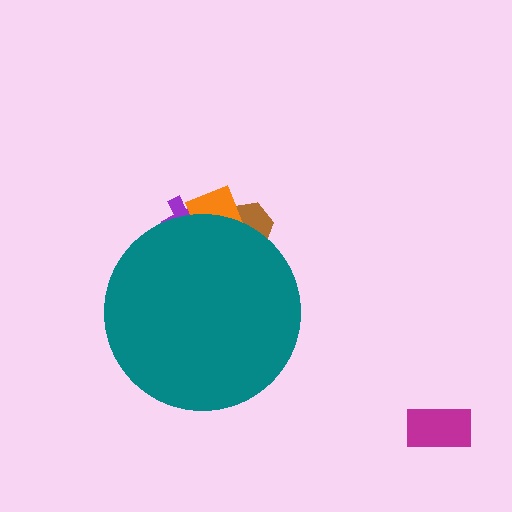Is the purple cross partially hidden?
Yes, the purple cross is partially hidden behind the teal circle.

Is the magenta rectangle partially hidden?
No, the magenta rectangle is fully visible.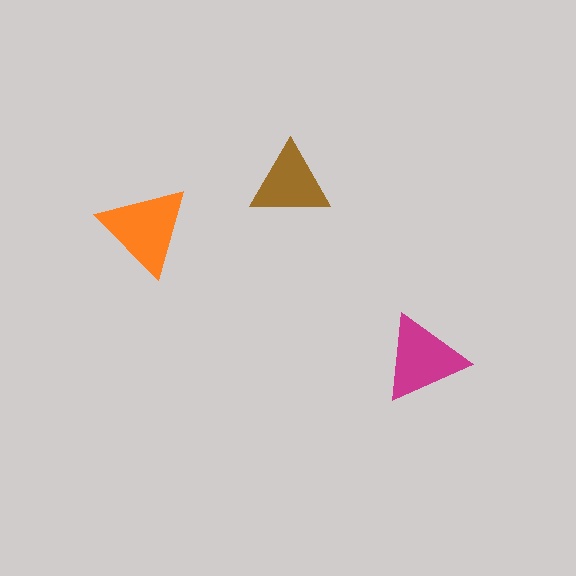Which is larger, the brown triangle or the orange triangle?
The orange one.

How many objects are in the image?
There are 3 objects in the image.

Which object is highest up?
The brown triangle is topmost.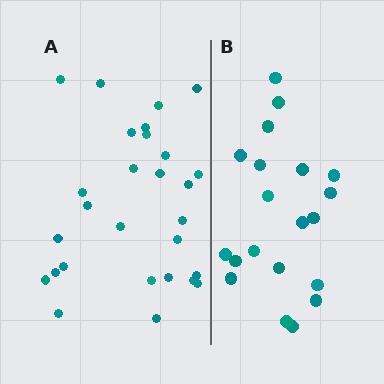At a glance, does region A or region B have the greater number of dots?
Region A (the left region) has more dots.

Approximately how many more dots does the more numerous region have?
Region A has roughly 8 or so more dots than region B.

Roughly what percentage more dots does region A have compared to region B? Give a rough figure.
About 40% more.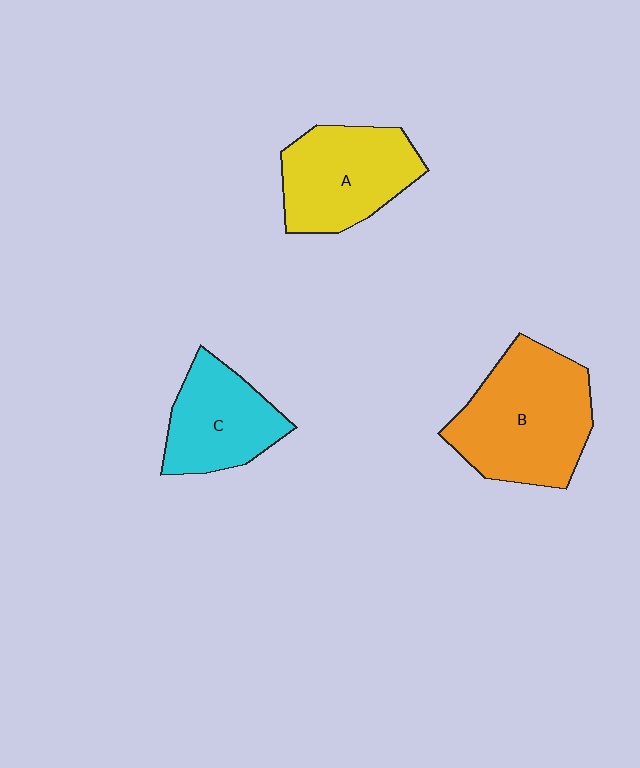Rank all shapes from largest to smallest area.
From largest to smallest: B (orange), A (yellow), C (cyan).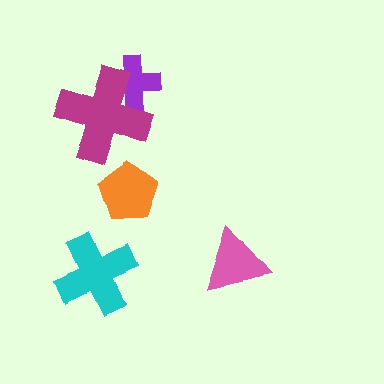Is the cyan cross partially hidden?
No, no other shape covers it.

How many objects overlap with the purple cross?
1 object overlaps with the purple cross.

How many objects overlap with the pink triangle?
0 objects overlap with the pink triangle.